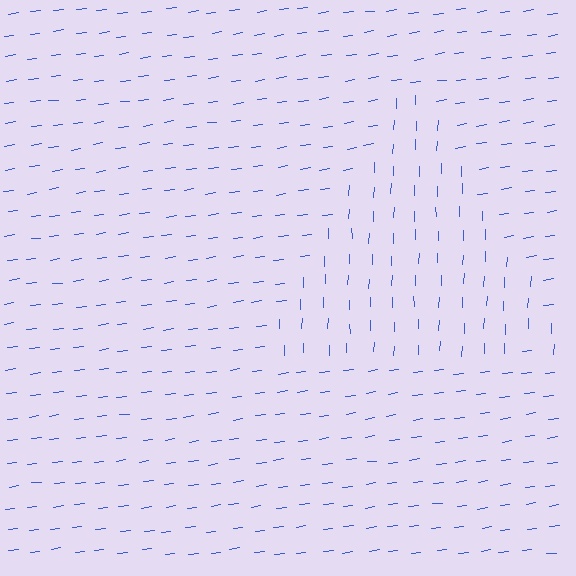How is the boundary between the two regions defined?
The boundary is defined purely by a change in line orientation (approximately 81 degrees difference). All lines are the same color and thickness.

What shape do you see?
I see a triangle.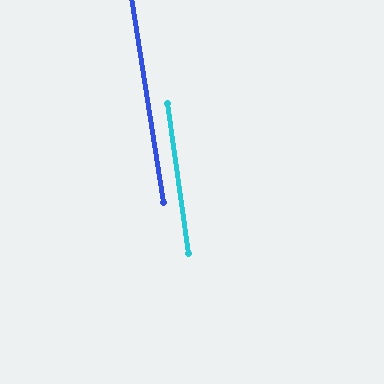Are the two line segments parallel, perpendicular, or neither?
Parallel — their directions differ by only 0.7°.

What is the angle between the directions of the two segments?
Approximately 1 degree.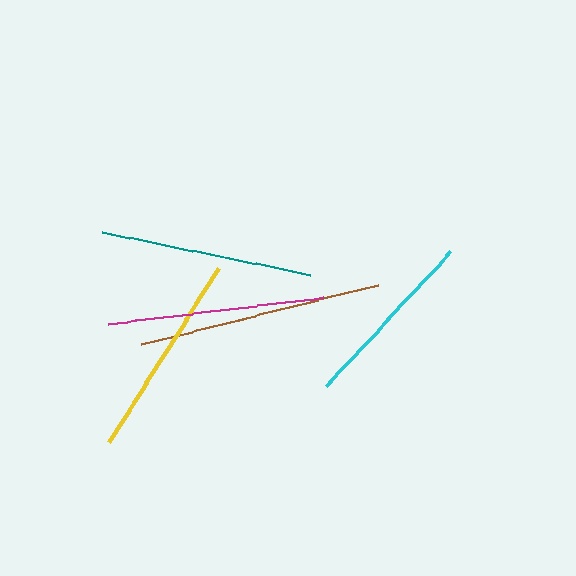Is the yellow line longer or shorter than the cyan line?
The yellow line is longer than the cyan line.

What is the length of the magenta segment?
The magenta segment is approximately 218 pixels long.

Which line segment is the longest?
The brown line is the longest at approximately 245 pixels.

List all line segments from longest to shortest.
From longest to shortest: brown, magenta, teal, yellow, cyan.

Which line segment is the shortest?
The cyan line is the shortest at approximately 184 pixels.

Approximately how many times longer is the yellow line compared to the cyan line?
The yellow line is approximately 1.1 times the length of the cyan line.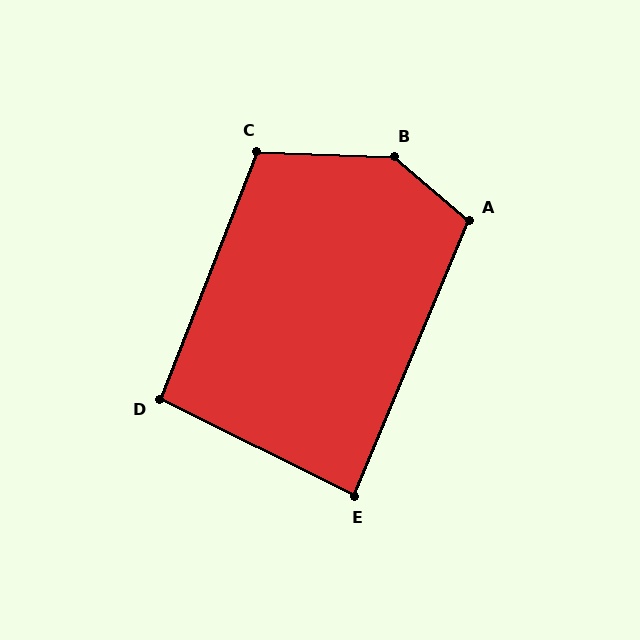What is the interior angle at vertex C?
Approximately 109 degrees (obtuse).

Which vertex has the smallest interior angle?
E, at approximately 86 degrees.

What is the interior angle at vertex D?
Approximately 95 degrees (approximately right).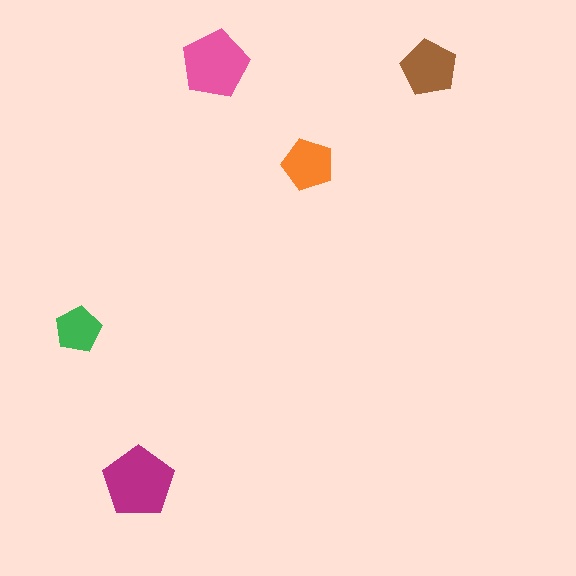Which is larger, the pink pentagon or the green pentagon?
The pink one.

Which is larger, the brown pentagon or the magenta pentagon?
The magenta one.